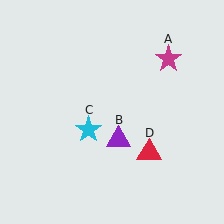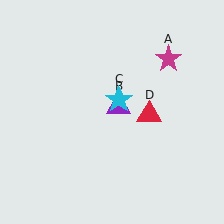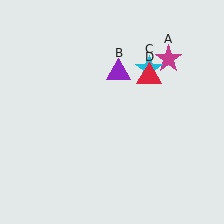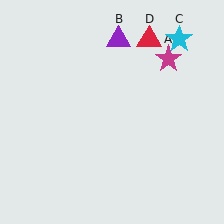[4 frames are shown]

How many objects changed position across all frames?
3 objects changed position: purple triangle (object B), cyan star (object C), red triangle (object D).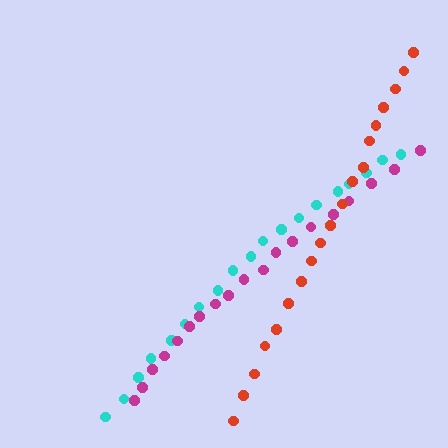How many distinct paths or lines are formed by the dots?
There are 3 distinct paths.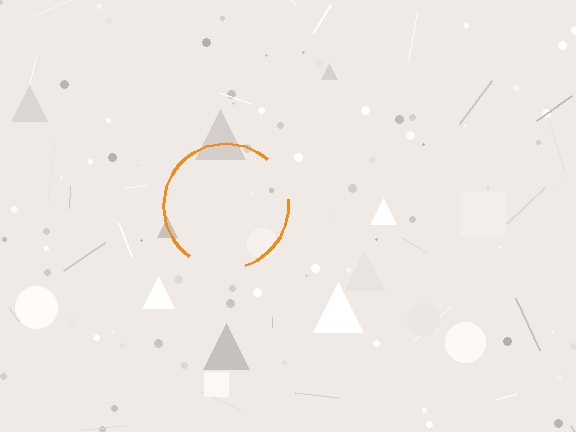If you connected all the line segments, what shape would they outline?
They would outline a circle.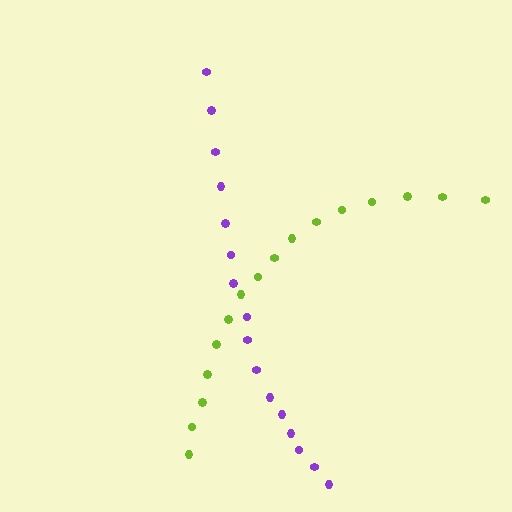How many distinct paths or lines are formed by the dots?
There are 2 distinct paths.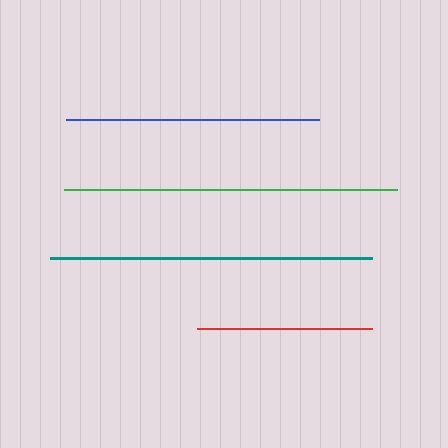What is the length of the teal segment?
The teal segment is approximately 321 pixels long.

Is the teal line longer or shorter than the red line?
The teal line is longer than the red line.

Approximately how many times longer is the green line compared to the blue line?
The green line is approximately 1.3 times the length of the blue line.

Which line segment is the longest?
The green line is the longest at approximately 333 pixels.